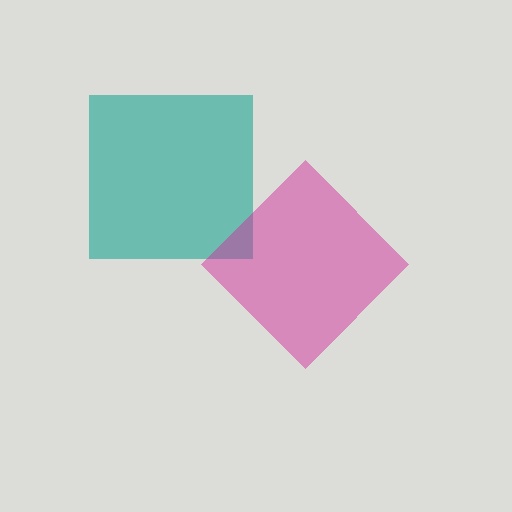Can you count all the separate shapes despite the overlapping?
Yes, there are 2 separate shapes.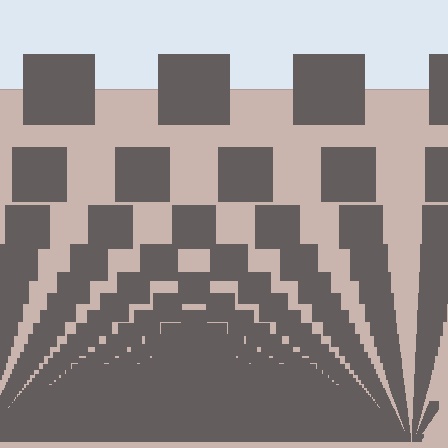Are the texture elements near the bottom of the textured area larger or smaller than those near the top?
Smaller. The gradient is inverted — elements near the bottom are smaller and denser.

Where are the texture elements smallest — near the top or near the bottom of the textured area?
Near the bottom.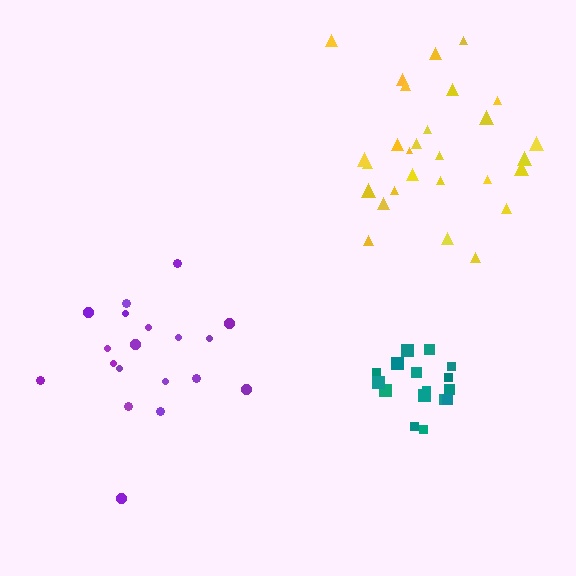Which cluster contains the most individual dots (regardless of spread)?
Yellow (28).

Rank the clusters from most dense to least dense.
teal, purple, yellow.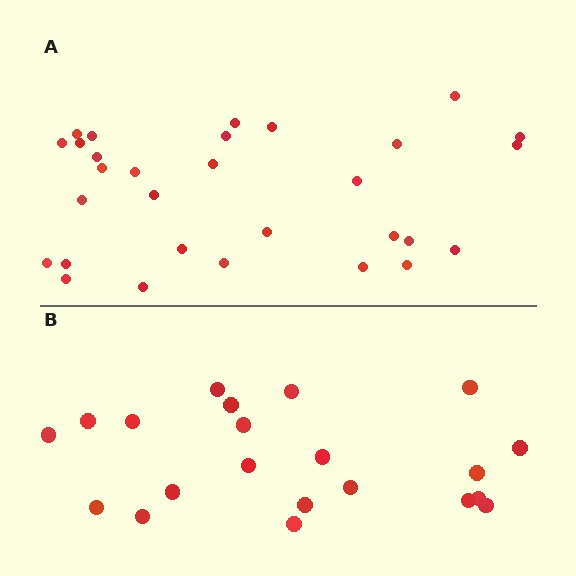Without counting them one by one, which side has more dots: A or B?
Region A (the top region) has more dots.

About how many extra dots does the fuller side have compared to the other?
Region A has roughly 8 or so more dots than region B.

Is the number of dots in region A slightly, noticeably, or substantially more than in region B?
Region A has noticeably more, but not dramatically so. The ratio is roughly 1.4 to 1.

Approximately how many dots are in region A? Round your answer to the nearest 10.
About 30 dots.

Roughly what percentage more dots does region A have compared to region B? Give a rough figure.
About 45% more.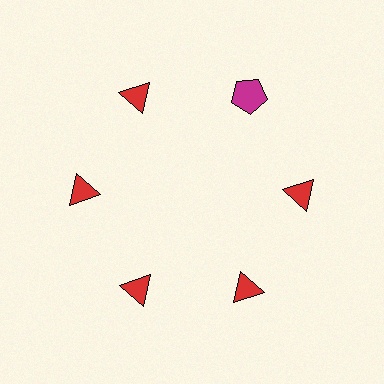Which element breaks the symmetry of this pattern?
The magenta pentagon at roughly the 1 o'clock position breaks the symmetry. All other shapes are red triangles.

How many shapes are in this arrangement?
There are 6 shapes arranged in a ring pattern.